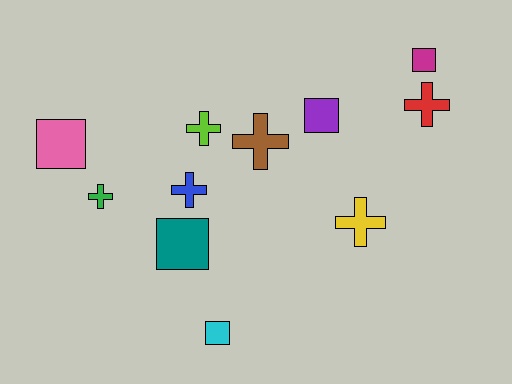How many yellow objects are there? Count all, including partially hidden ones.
There is 1 yellow object.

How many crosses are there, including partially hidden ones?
There are 6 crosses.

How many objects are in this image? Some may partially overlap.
There are 11 objects.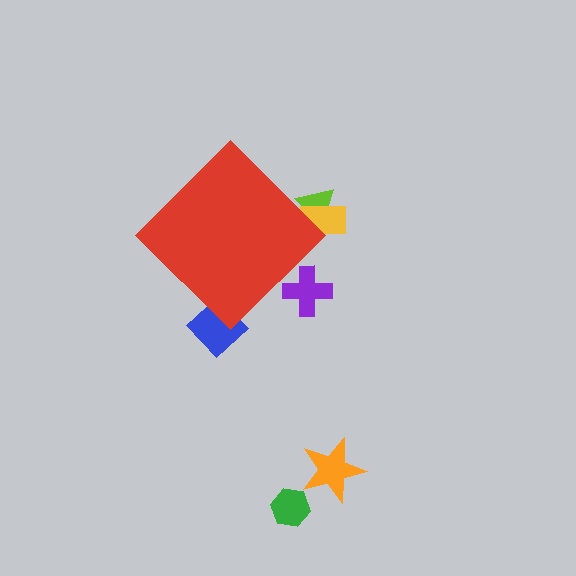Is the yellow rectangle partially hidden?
Yes, the yellow rectangle is partially hidden behind the red diamond.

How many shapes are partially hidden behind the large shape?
4 shapes are partially hidden.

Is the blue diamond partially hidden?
Yes, the blue diamond is partially hidden behind the red diamond.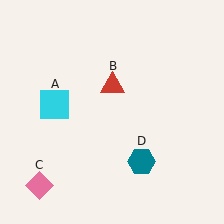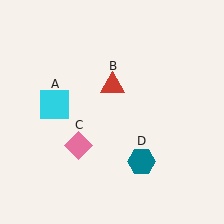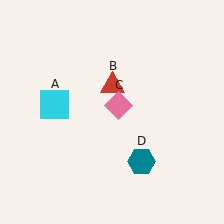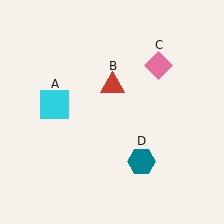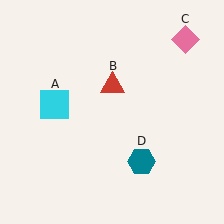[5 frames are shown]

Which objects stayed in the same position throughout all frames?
Cyan square (object A) and red triangle (object B) and teal hexagon (object D) remained stationary.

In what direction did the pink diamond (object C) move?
The pink diamond (object C) moved up and to the right.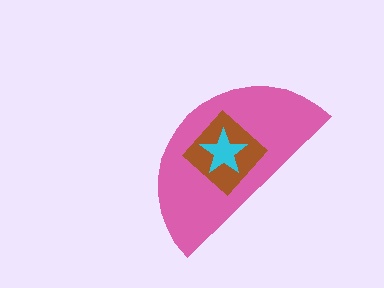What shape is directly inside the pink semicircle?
The brown diamond.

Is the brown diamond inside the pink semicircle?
Yes.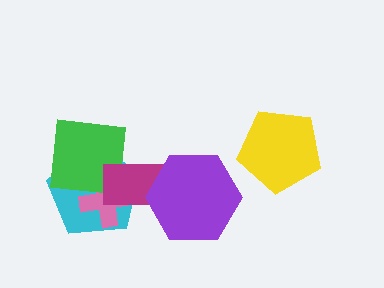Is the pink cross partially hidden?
Yes, it is partially covered by another shape.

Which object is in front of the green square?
The magenta rectangle is in front of the green square.